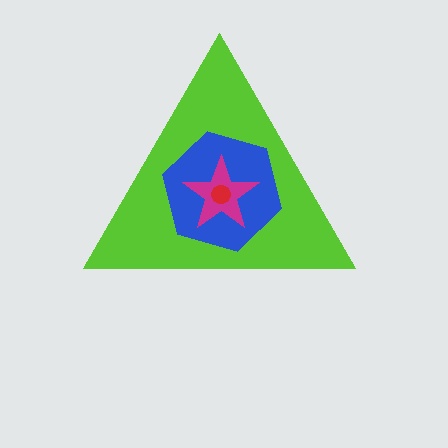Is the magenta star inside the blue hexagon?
Yes.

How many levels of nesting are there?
4.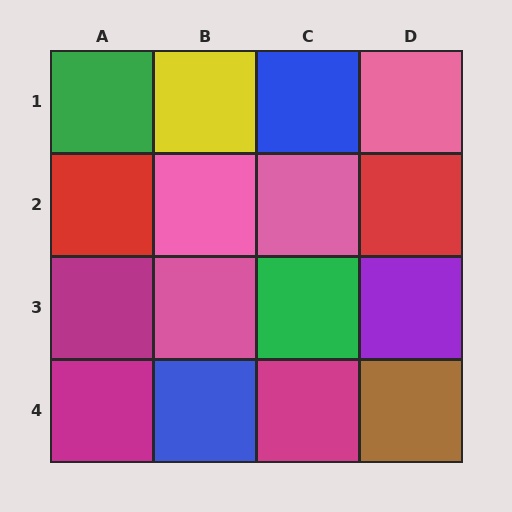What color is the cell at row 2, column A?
Red.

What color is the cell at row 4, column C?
Magenta.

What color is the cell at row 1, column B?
Yellow.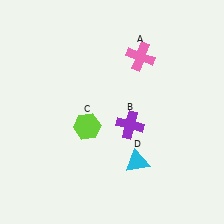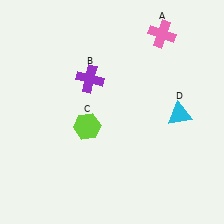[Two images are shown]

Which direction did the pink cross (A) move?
The pink cross (A) moved up.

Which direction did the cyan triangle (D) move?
The cyan triangle (D) moved up.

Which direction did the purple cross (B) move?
The purple cross (B) moved up.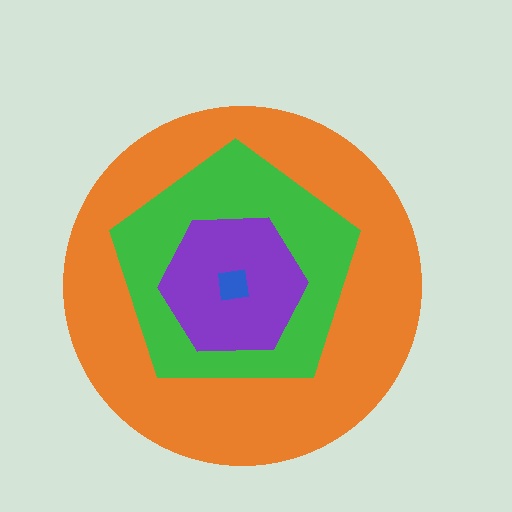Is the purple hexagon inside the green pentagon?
Yes.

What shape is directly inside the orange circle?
The green pentagon.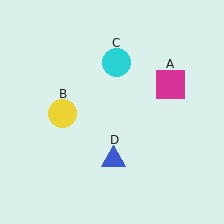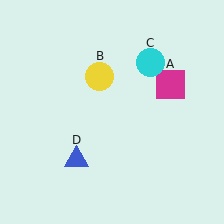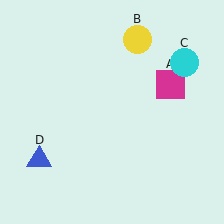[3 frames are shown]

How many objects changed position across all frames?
3 objects changed position: yellow circle (object B), cyan circle (object C), blue triangle (object D).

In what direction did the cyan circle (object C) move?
The cyan circle (object C) moved right.